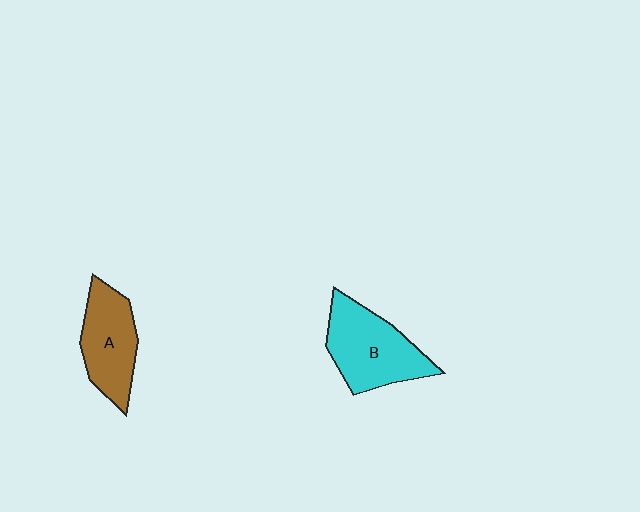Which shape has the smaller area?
Shape A (brown).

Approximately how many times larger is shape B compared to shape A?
Approximately 1.2 times.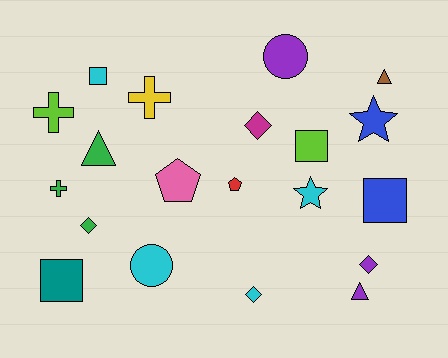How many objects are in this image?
There are 20 objects.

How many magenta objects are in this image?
There is 1 magenta object.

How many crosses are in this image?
There are 3 crosses.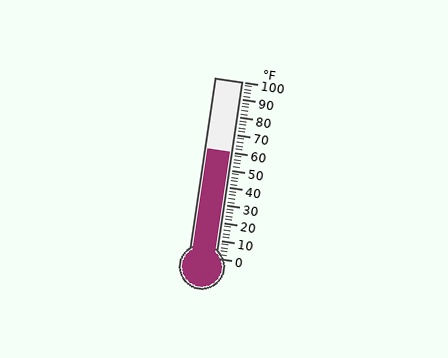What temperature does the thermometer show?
The thermometer shows approximately 60°F.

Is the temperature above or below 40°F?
The temperature is above 40°F.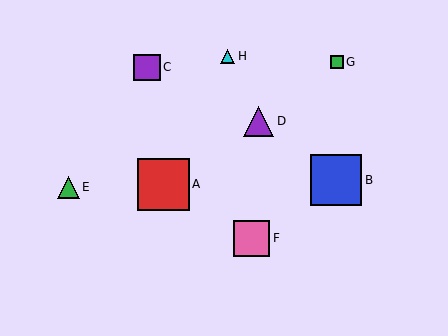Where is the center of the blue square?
The center of the blue square is at (336, 180).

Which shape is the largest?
The red square (labeled A) is the largest.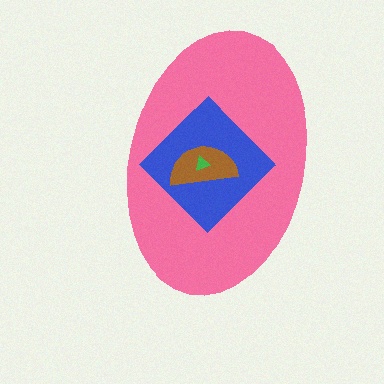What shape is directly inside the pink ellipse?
The blue diamond.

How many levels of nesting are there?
4.